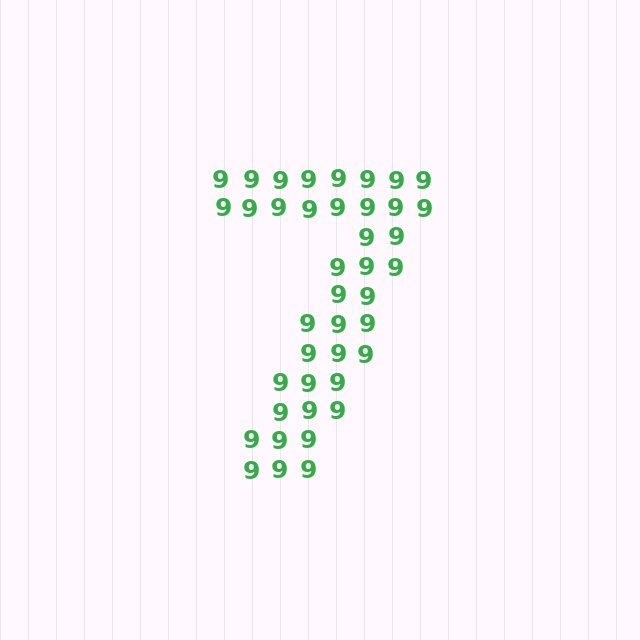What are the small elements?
The small elements are digit 9's.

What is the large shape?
The large shape is the digit 7.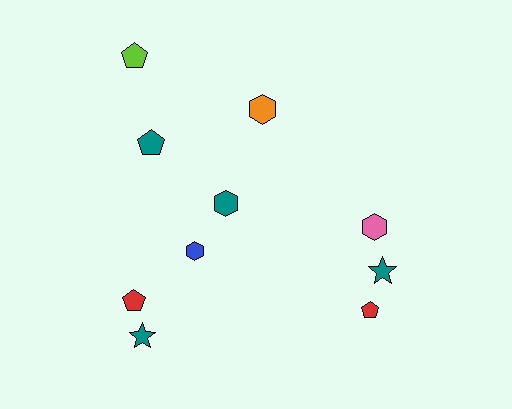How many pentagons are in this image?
There are 4 pentagons.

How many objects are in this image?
There are 10 objects.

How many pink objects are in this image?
There is 1 pink object.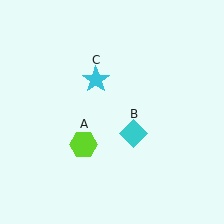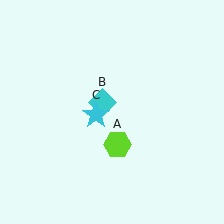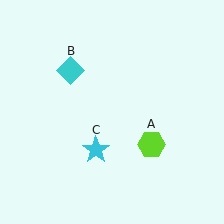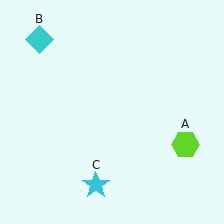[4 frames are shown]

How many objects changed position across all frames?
3 objects changed position: lime hexagon (object A), cyan diamond (object B), cyan star (object C).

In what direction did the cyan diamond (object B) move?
The cyan diamond (object B) moved up and to the left.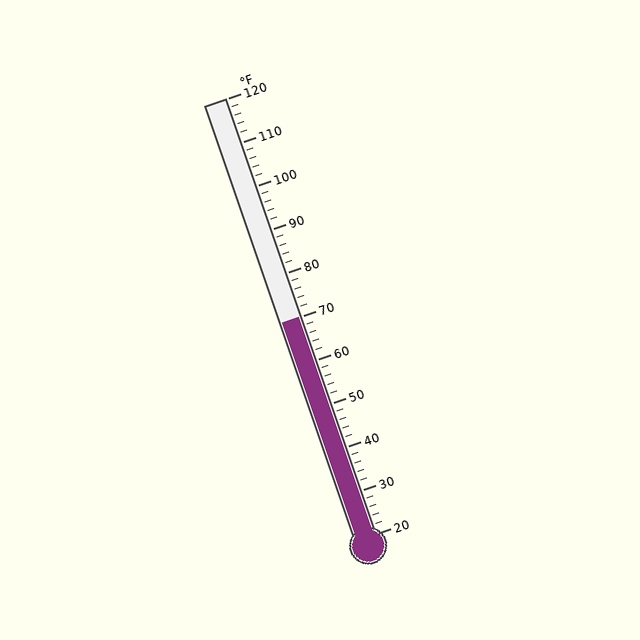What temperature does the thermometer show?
The thermometer shows approximately 70°F.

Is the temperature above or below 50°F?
The temperature is above 50°F.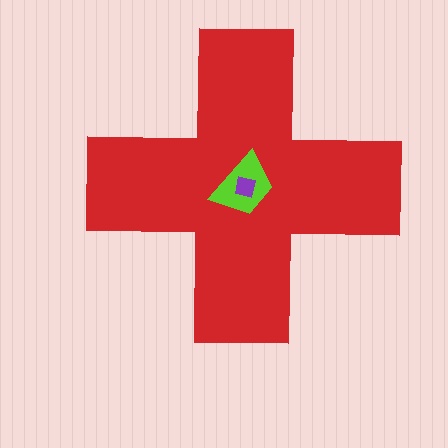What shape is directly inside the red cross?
The lime trapezoid.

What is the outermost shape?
The red cross.